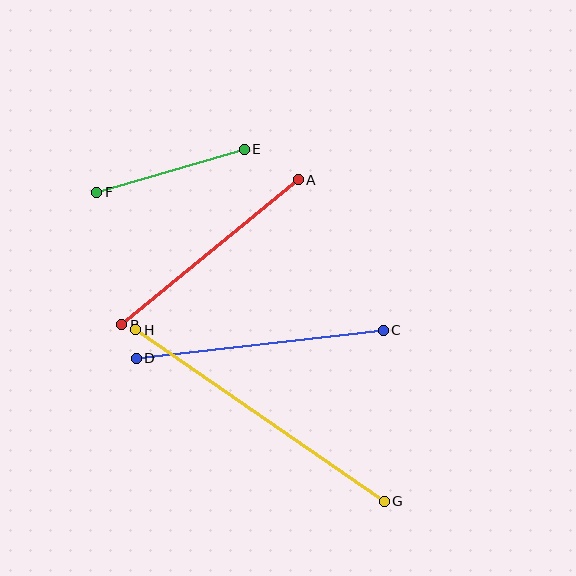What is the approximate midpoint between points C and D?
The midpoint is at approximately (260, 344) pixels.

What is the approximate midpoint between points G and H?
The midpoint is at approximately (260, 416) pixels.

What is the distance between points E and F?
The distance is approximately 154 pixels.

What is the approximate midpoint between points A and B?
The midpoint is at approximately (210, 252) pixels.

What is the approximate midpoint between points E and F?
The midpoint is at approximately (171, 171) pixels.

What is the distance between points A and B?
The distance is approximately 228 pixels.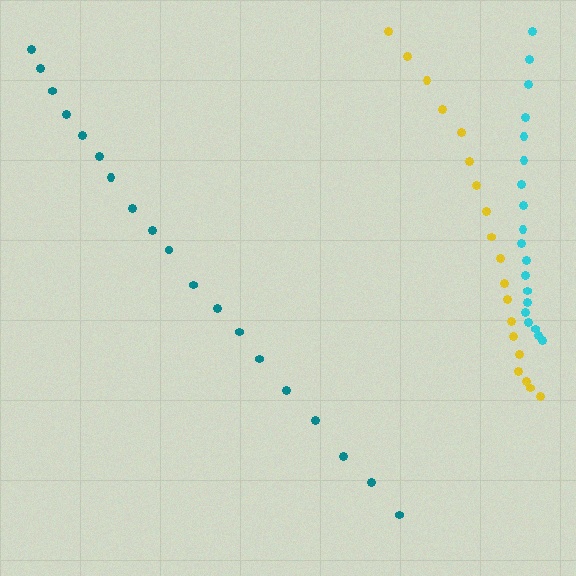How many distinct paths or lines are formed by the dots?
There are 3 distinct paths.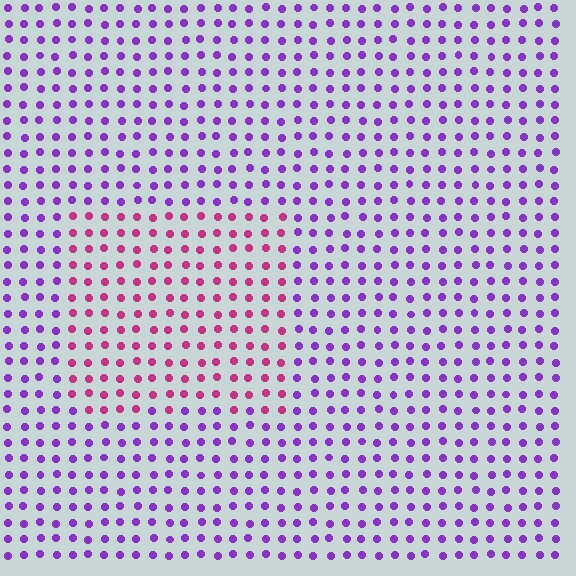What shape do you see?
I see a rectangle.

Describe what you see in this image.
The image is filled with small purple elements in a uniform arrangement. A rectangle-shaped region is visible where the elements are tinted to a slightly different hue, forming a subtle color boundary.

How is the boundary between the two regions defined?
The boundary is defined purely by a slight shift in hue (about 50 degrees). Spacing, size, and orientation are identical on both sides.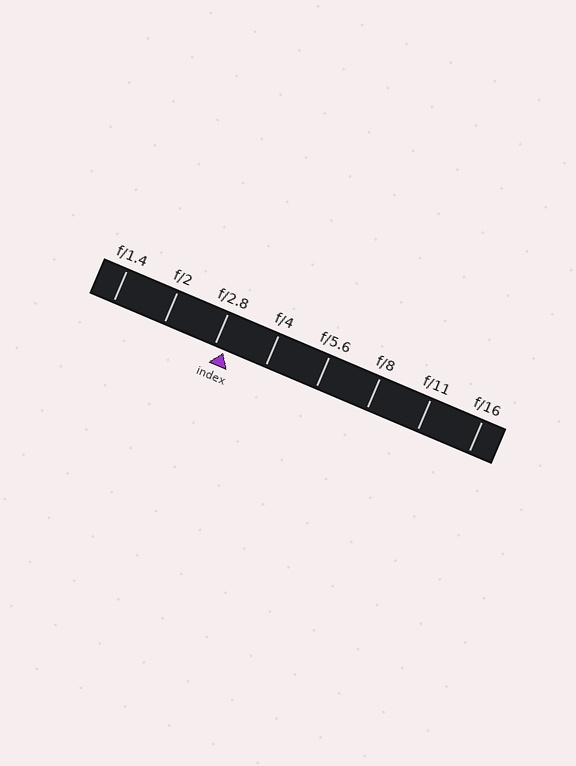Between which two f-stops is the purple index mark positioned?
The index mark is between f/2.8 and f/4.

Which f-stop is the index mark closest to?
The index mark is closest to f/2.8.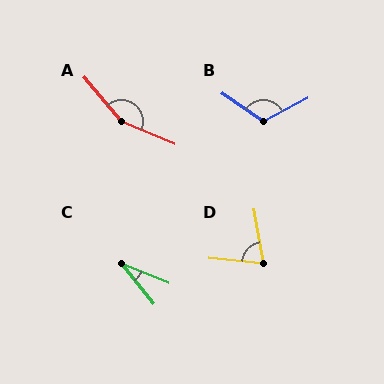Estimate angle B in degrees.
Approximately 118 degrees.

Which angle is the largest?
A, at approximately 153 degrees.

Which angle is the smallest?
C, at approximately 30 degrees.